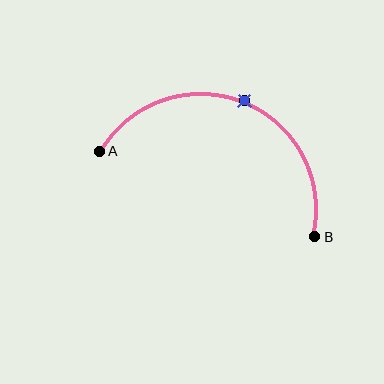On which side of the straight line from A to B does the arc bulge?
The arc bulges above the straight line connecting A and B.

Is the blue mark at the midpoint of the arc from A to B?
Yes. The blue mark lies on the arc at equal arc-length from both A and B — it is the arc midpoint.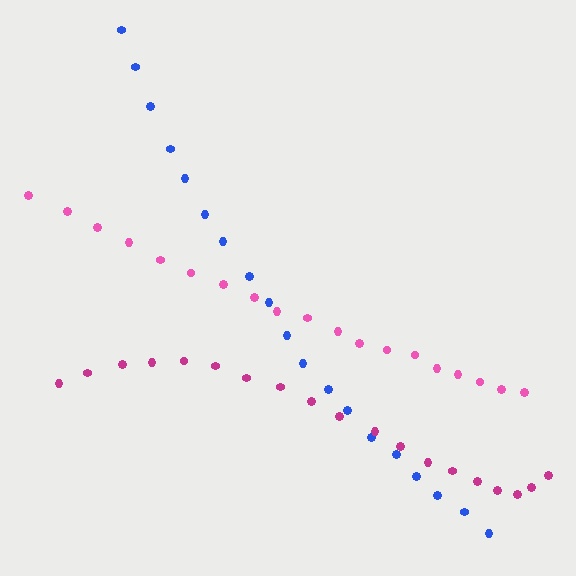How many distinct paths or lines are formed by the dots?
There are 3 distinct paths.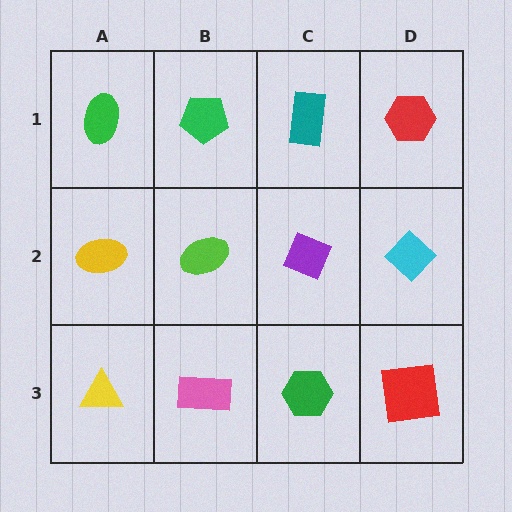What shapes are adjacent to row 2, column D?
A red hexagon (row 1, column D), a red square (row 3, column D), a purple diamond (row 2, column C).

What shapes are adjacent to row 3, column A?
A yellow ellipse (row 2, column A), a pink rectangle (row 3, column B).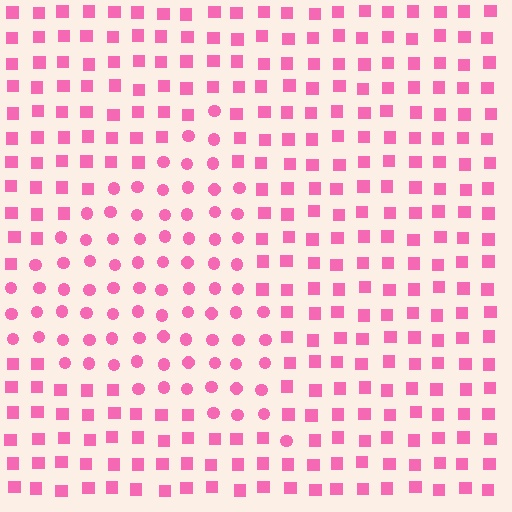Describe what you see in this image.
The image is filled with small pink elements arranged in a uniform grid. A triangle-shaped region contains circles, while the surrounding area contains squares. The boundary is defined purely by the change in element shape.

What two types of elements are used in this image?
The image uses circles inside the triangle region and squares outside it.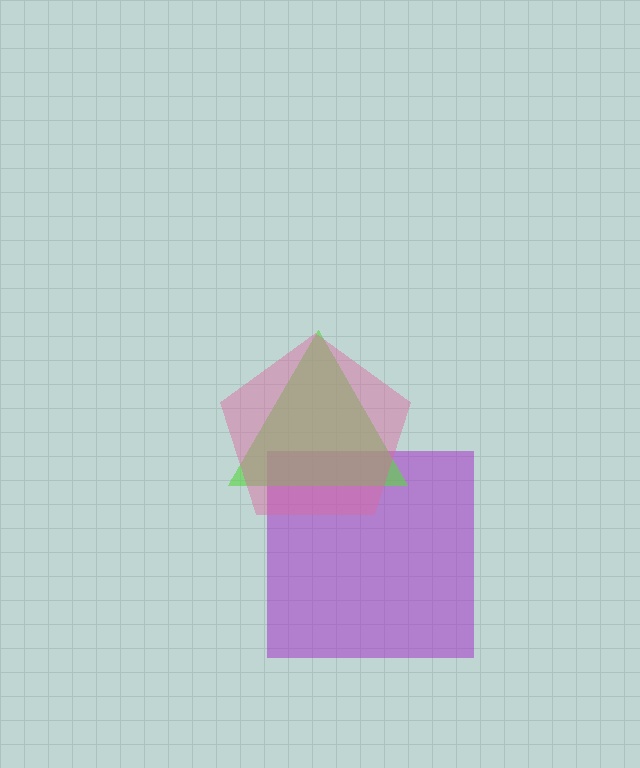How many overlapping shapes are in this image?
There are 3 overlapping shapes in the image.